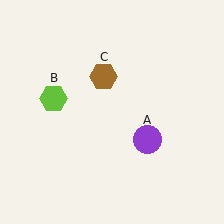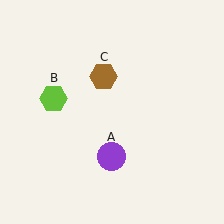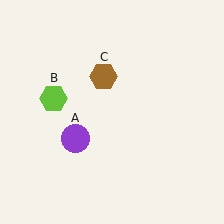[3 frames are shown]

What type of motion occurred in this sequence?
The purple circle (object A) rotated clockwise around the center of the scene.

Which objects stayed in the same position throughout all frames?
Lime hexagon (object B) and brown hexagon (object C) remained stationary.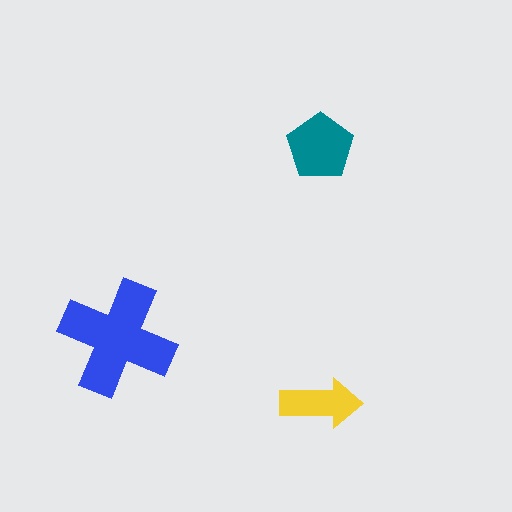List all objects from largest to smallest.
The blue cross, the teal pentagon, the yellow arrow.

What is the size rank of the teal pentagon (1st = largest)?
2nd.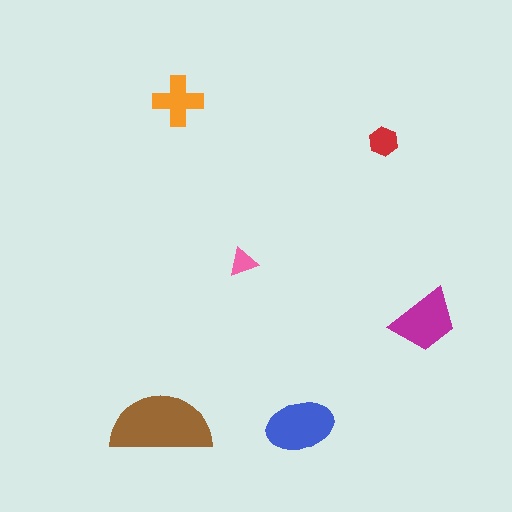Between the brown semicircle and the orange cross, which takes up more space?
The brown semicircle.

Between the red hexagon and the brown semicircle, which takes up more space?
The brown semicircle.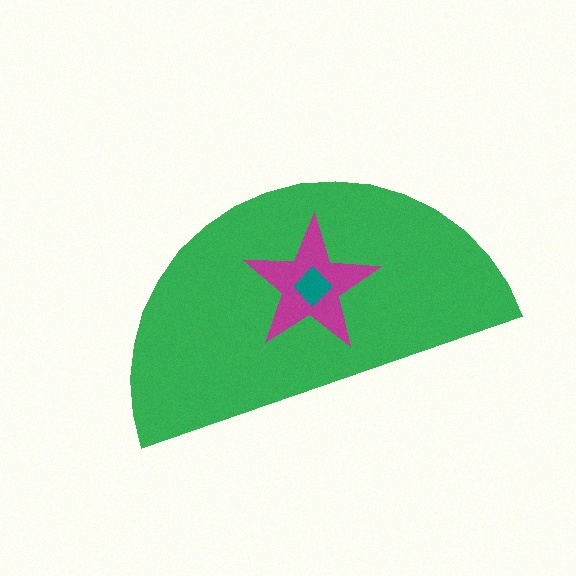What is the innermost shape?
The teal diamond.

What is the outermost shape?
The green semicircle.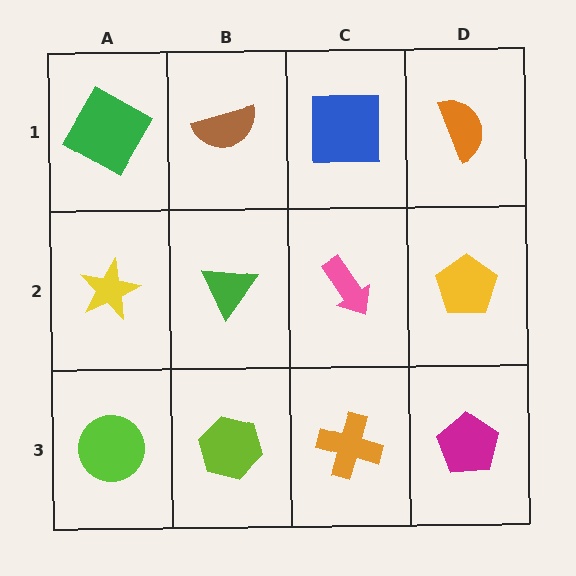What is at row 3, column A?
A lime circle.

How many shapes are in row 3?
4 shapes.